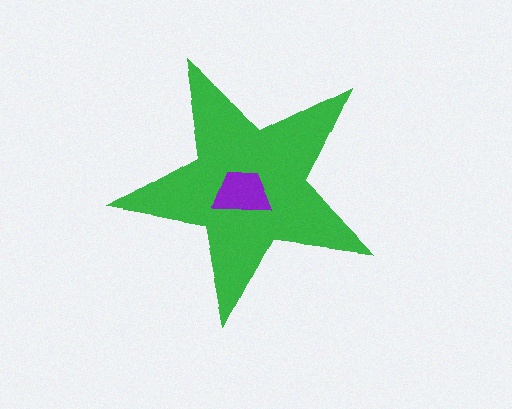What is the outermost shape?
The green star.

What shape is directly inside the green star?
The purple trapezoid.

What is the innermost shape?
The purple trapezoid.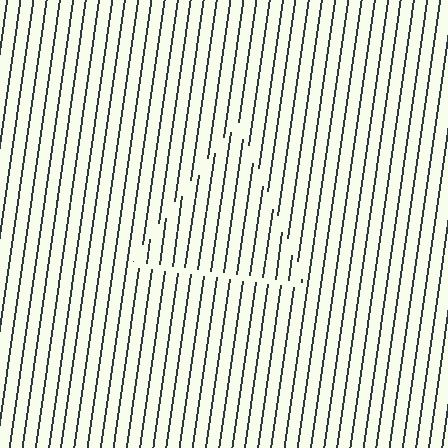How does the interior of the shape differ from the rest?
The interior of the shape contains the same grating, shifted by half a period — the contour is defined by the phase discontinuity where line-ends from the inner and outer gratings abut.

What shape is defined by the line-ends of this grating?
An illusory triangle. The interior of the shape contains the same grating, shifted by half a period — the contour is defined by the phase discontinuity where line-ends from the inner and outer gratings abut.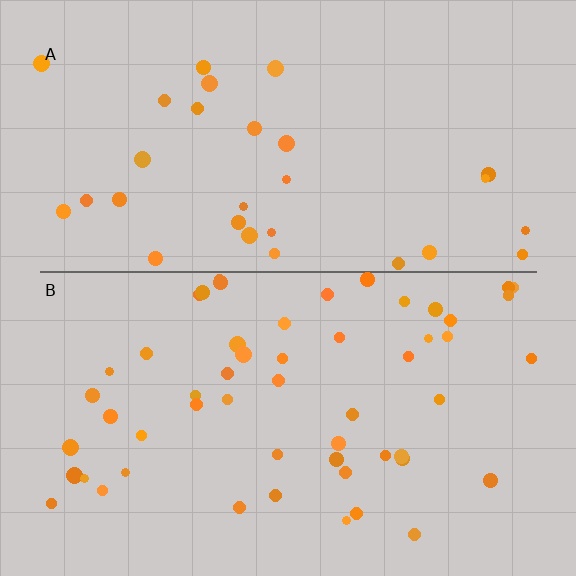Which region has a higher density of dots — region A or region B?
B (the bottom).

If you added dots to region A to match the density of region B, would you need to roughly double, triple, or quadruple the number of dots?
Approximately double.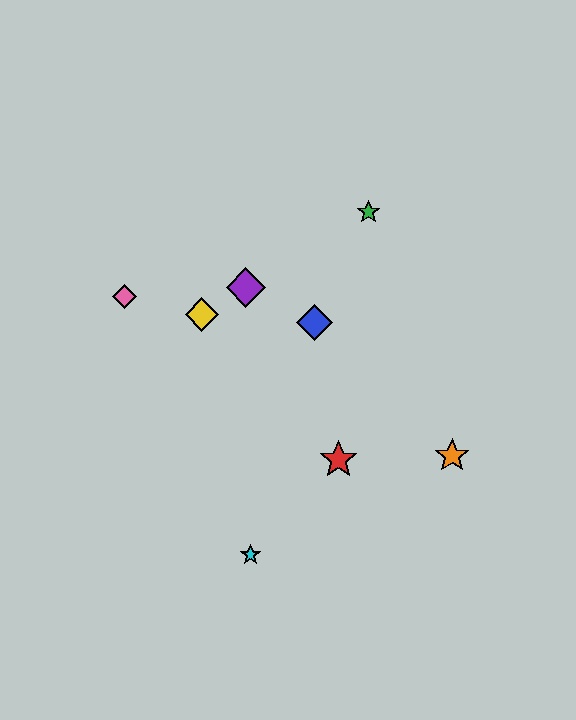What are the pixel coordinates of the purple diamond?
The purple diamond is at (246, 287).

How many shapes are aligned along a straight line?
3 shapes (the green star, the yellow diamond, the purple diamond) are aligned along a straight line.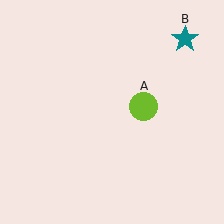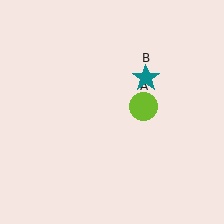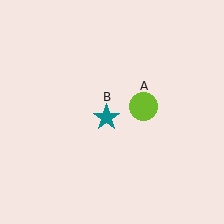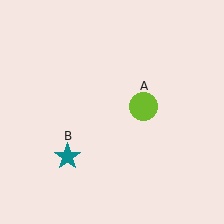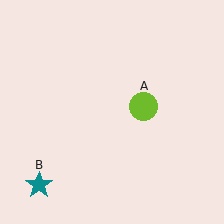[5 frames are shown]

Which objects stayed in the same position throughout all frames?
Lime circle (object A) remained stationary.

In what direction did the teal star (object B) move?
The teal star (object B) moved down and to the left.